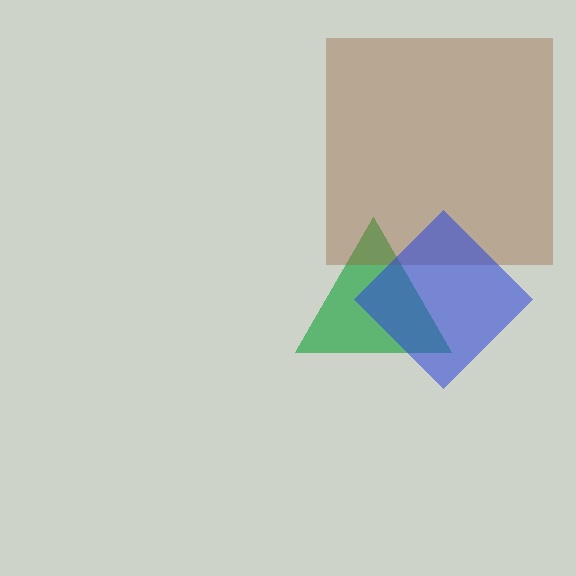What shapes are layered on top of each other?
The layered shapes are: a green triangle, a brown square, a blue diamond.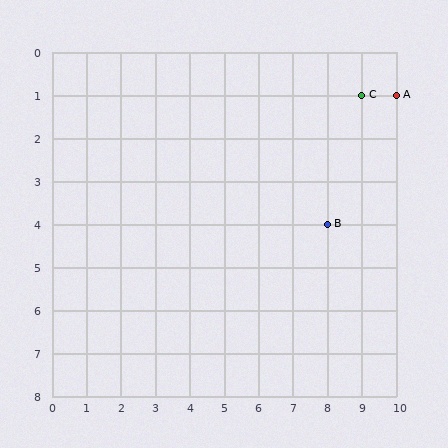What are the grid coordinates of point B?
Point B is at grid coordinates (8, 4).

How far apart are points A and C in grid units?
Points A and C are 1 column apart.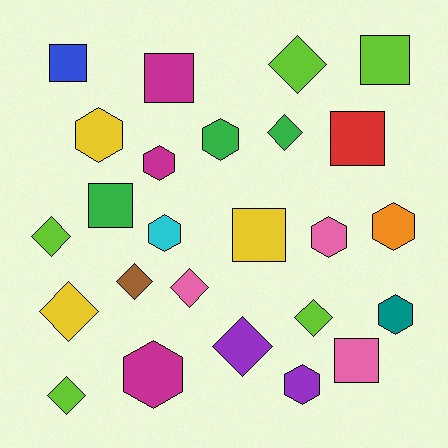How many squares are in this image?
There are 7 squares.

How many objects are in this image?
There are 25 objects.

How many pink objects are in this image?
There are 3 pink objects.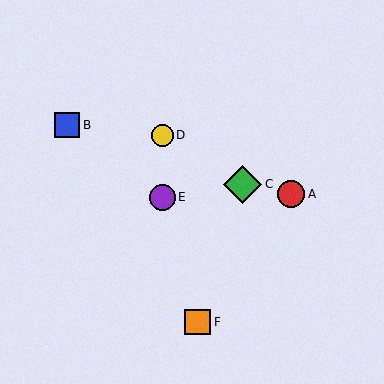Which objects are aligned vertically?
Objects D, E are aligned vertically.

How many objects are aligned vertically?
2 objects (D, E) are aligned vertically.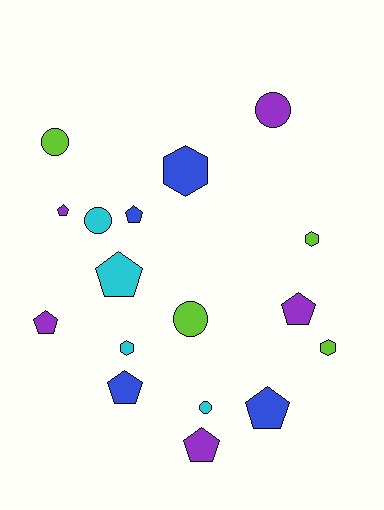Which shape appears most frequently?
Pentagon, with 8 objects.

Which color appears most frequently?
Purple, with 5 objects.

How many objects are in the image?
There are 17 objects.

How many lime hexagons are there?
There are 2 lime hexagons.